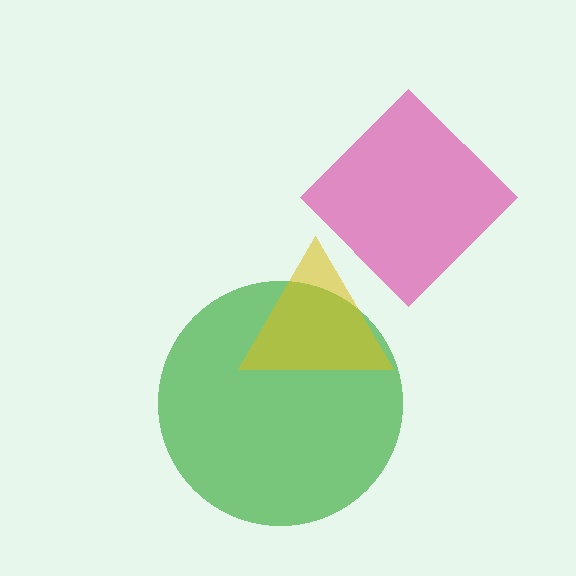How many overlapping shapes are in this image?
There are 3 overlapping shapes in the image.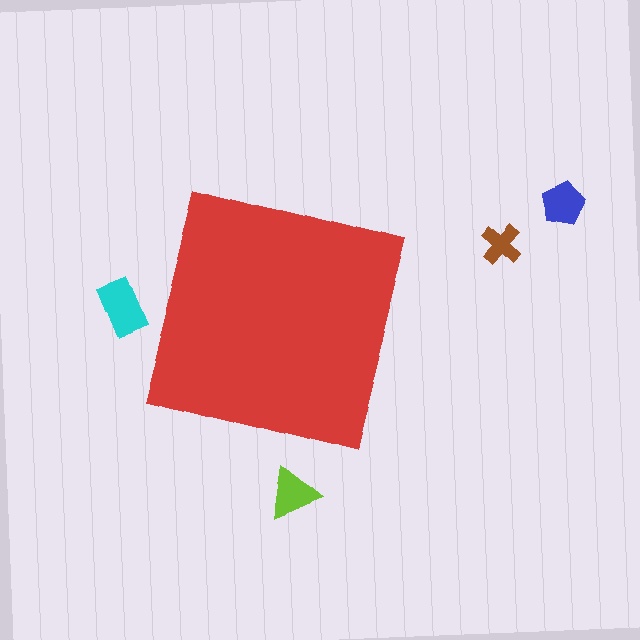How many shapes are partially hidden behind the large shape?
0 shapes are partially hidden.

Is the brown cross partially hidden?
No, the brown cross is fully visible.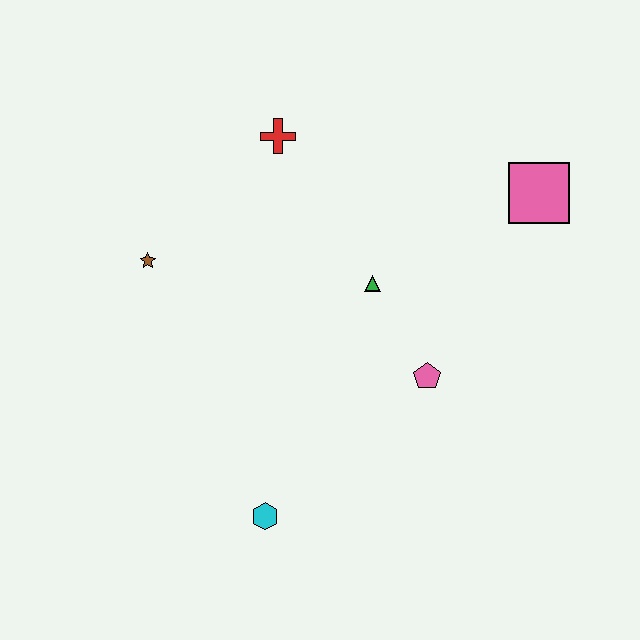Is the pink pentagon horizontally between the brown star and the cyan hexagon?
No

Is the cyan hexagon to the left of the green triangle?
Yes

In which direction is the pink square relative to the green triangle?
The pink square is to the right of the green triangle.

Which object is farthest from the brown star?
The pink square is farthest from the brown star.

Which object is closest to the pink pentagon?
The green triangle is closest to the pink pentagon.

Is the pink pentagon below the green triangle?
Yes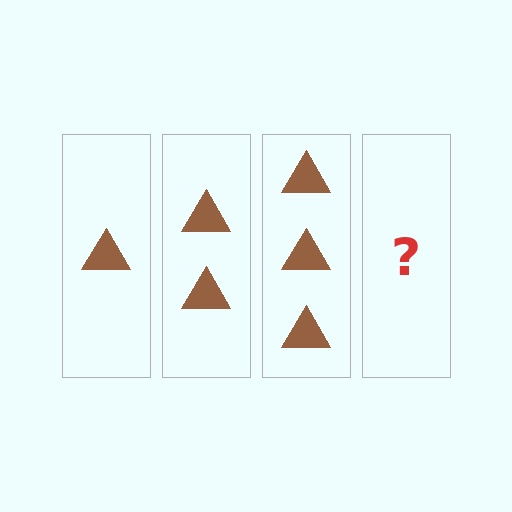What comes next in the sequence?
The next element should be 4 triangles.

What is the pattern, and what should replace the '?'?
The pattern is that each step adds one more triangle. The '?' should be 4 triangles.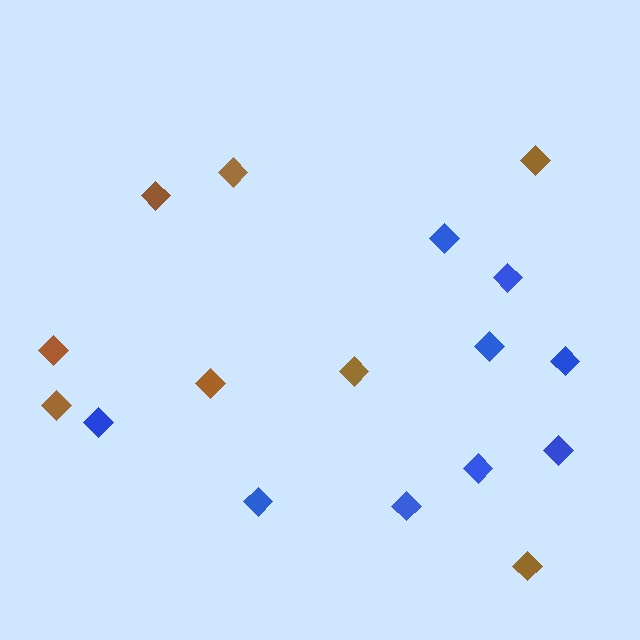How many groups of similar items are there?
There are 2 groups: one group of brown diamonds (8) and one group of blue diamonds (9).